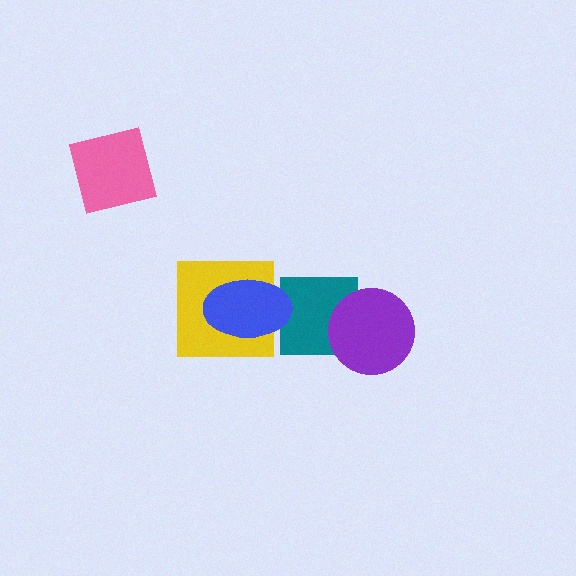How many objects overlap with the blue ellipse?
2 objects overlap with the blue ellipse.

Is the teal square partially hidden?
Yes, it is partially covered by another shape.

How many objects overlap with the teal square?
2 objects overlap with the teal square.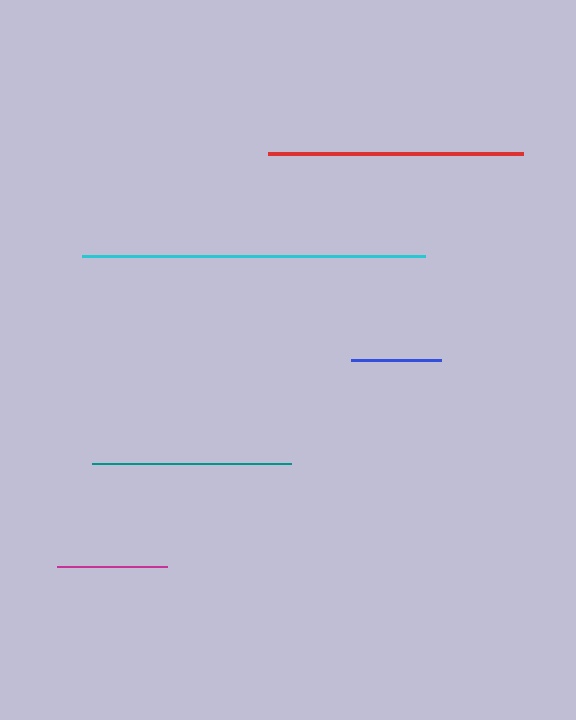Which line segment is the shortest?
The blue line is the shortest at approximately 90 pixels.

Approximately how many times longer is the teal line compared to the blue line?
The teal line is approximately 2.2 times the length of the blue line.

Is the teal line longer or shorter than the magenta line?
The teal line is longer than the magenta line.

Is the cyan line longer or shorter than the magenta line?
The cyan line is longer than the magenta line.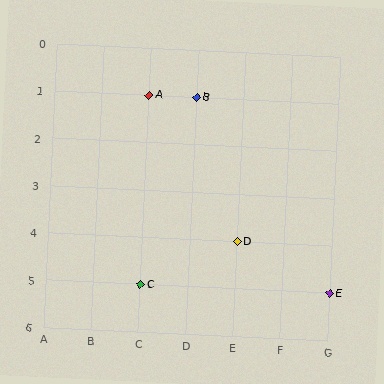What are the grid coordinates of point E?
Point E is at grid coordinates (G, 5).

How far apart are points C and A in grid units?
Points C and A are 4 rows apart.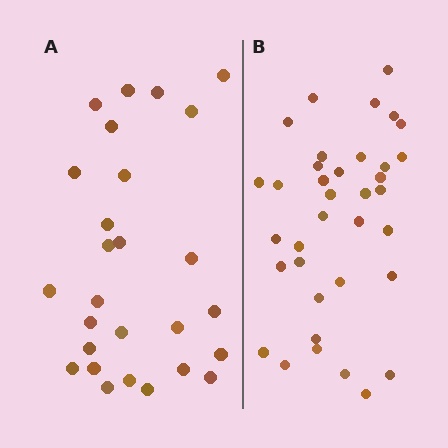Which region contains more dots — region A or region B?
Region B (the right region) has more dots.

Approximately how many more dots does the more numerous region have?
Region B has roughly 8 or so more dots than region A.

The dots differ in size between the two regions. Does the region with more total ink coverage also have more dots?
No. Region A has more total ink coverage because its dots are larger, but region B actually contains more individual dots. Total area can be misleading — the number of items is what matters here.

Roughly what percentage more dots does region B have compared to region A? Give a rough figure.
About 35% more.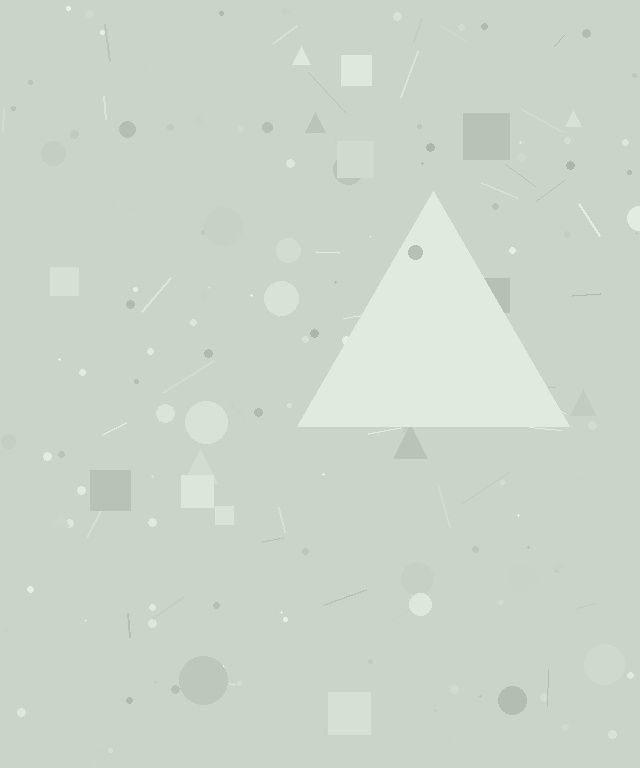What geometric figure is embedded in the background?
A triangle is embedded in the background.